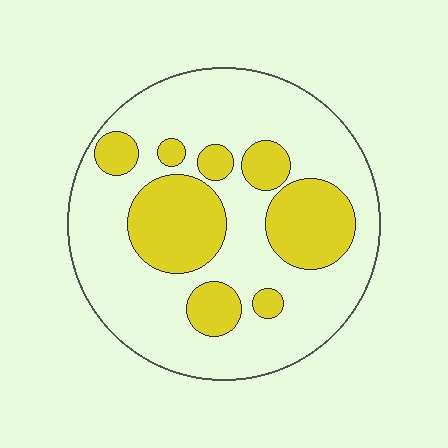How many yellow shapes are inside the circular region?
8.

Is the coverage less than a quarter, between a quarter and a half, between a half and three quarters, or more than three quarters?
Between a quarter and a half.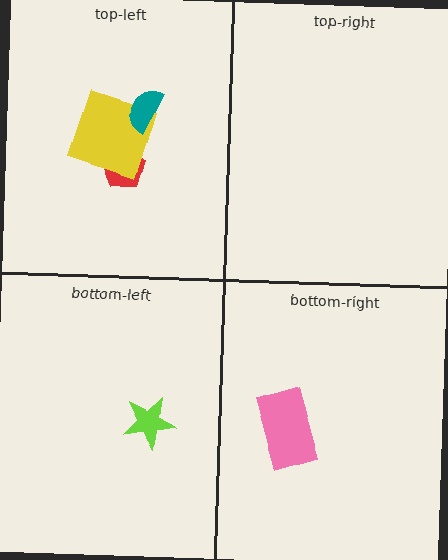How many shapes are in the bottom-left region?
1.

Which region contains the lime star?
The bottom-left region.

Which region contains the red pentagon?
The top-left region.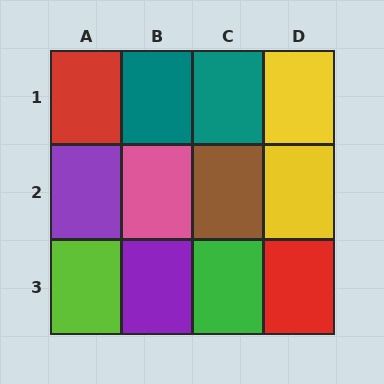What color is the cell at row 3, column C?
Green.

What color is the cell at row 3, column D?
Red.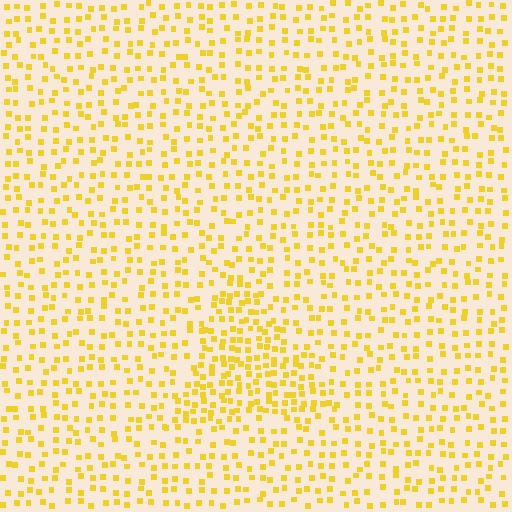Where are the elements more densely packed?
The elements are more densely packed inside the triangle boundary.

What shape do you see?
I see a triangle.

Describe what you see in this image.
The image contains small yellow elements arranged at two different densities. A triangle-shaped region is visible where the elements are more densely packed than the surrounding area.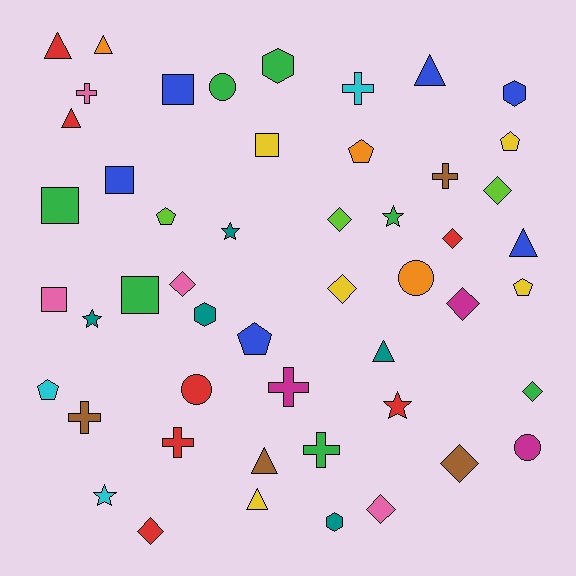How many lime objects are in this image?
There are 3 lime objects.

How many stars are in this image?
There are 5 stars.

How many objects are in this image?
There are 50 objects.